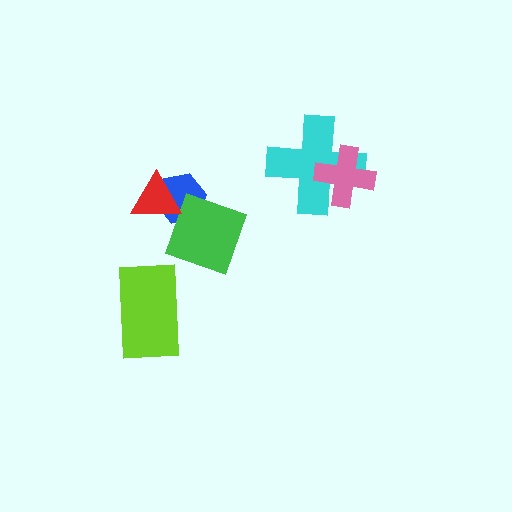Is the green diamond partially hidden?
Yes, it is partially covered by another shape.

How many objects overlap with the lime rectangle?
0 objects overlap with the lime rectangle.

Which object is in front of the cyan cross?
The pink cross is in front of the cyan cross.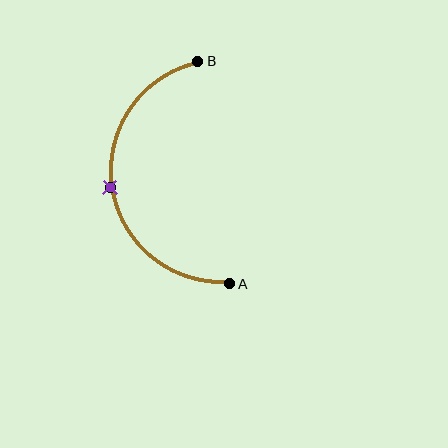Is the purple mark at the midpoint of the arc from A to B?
Yes. The purple mark lies on the arc at equal arc-length from both A and B — it is the arc midpoint.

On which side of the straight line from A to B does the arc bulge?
The arc bulges to the left of the straight line connecting A and B.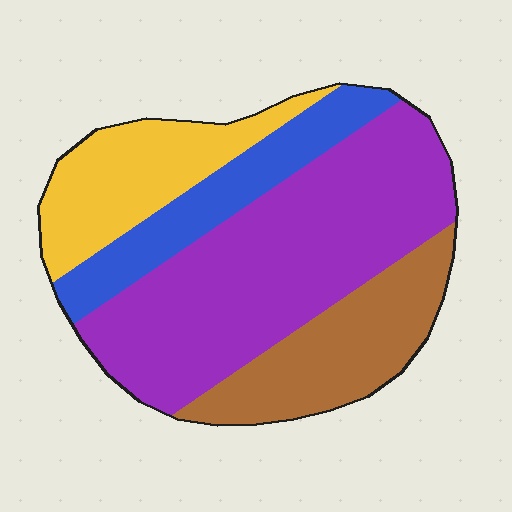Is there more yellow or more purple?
Purple.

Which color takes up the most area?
Purple, at roughly 45%.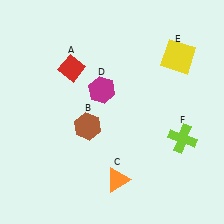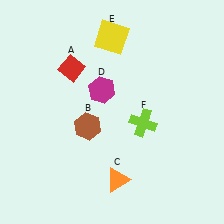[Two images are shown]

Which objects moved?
The objects that moved are: the yellow square (E), the lime cross (F).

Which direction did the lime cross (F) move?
The lime cross (F) moved left.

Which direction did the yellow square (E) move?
The yellow square (E) moved left.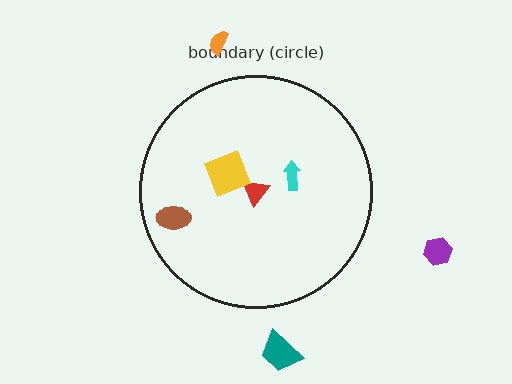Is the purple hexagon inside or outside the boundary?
Outside.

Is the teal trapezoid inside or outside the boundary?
Outside.